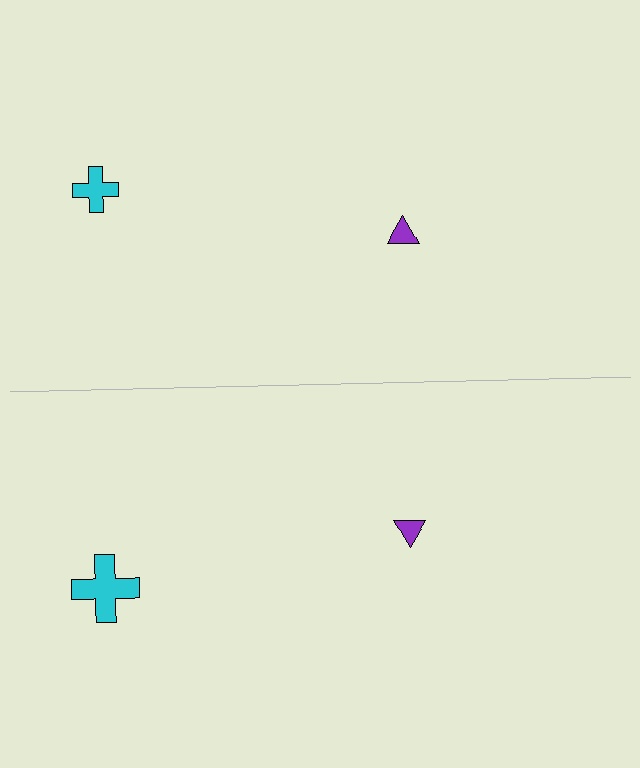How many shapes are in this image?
There are 4 shapes in this image.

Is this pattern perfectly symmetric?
No, the pattern is not perfectly symmetric. The cyan cross on the bottom side has a different size than its mirror counterpart.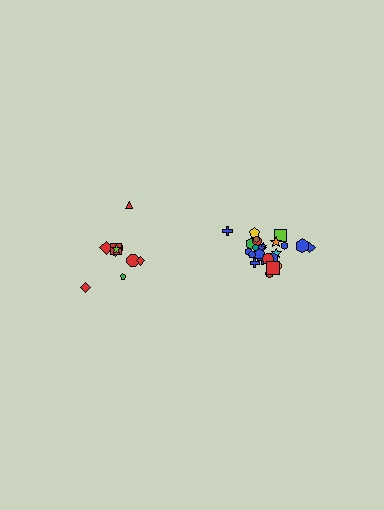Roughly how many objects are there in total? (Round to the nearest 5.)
Roughly 35 objects in total.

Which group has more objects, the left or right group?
The right group.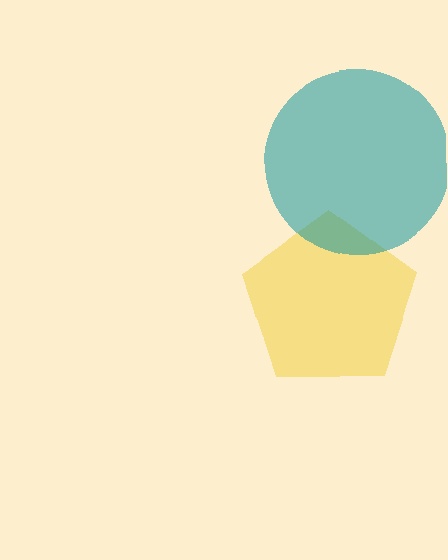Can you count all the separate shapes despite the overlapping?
Yes, there are 2 separate shapes.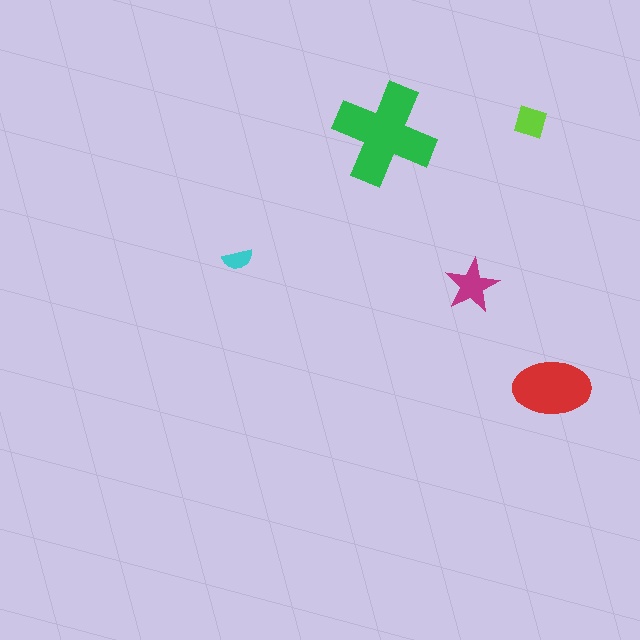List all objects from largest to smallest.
The green cross, the red ellipse, the magenta star, the lime diamond, the cyan semicircle.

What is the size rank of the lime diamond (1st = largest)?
4th.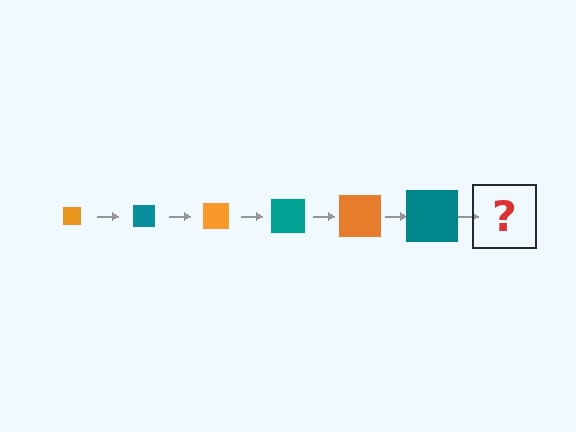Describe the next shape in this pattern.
It should be an orange square, larger than the previous one.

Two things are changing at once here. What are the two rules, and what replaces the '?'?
The two rules are that the square grows larger each step and the color cycles through orange and teal. The '?' should be an orange square, larger than the previous one.